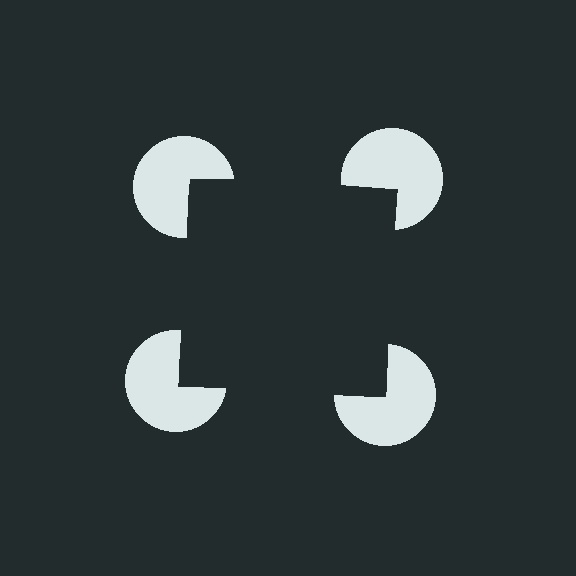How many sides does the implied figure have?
4 sides.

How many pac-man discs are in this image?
There are 4 — one at each vertex of the illusory square.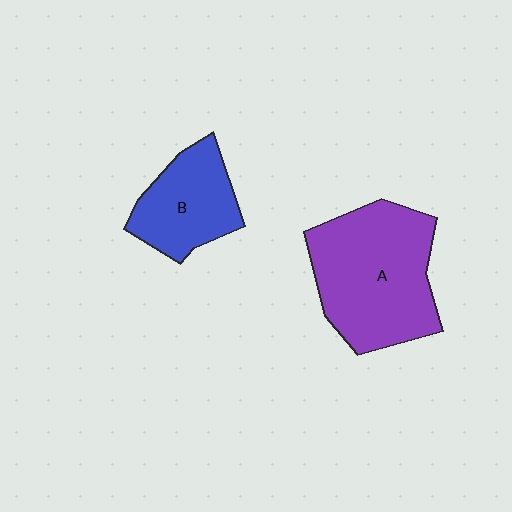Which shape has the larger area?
Shape A (purple).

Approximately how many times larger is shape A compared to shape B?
Approximately 1.8 times.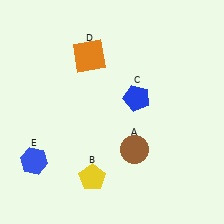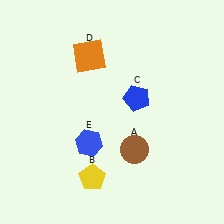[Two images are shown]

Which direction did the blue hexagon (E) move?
The blue hexagon (E) moved right.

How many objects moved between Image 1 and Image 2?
1 object moved between the two images.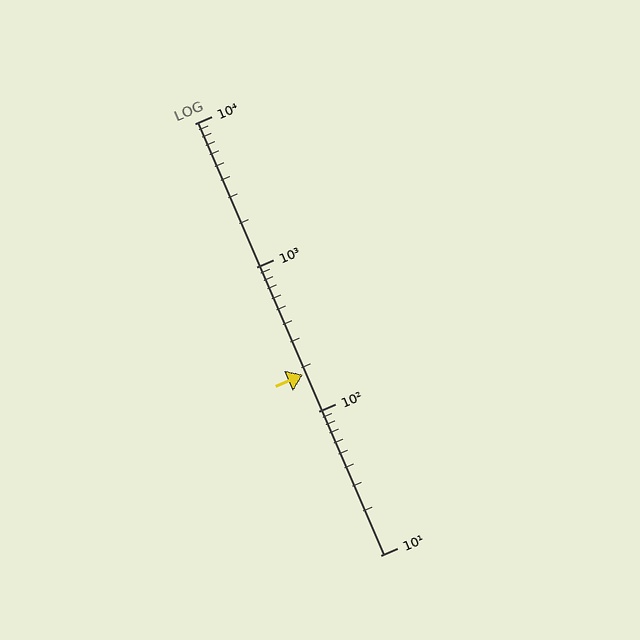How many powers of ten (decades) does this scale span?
The scale spans 3 decades, from 10 to 10000.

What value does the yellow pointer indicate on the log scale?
The pointer indicates approximately 180.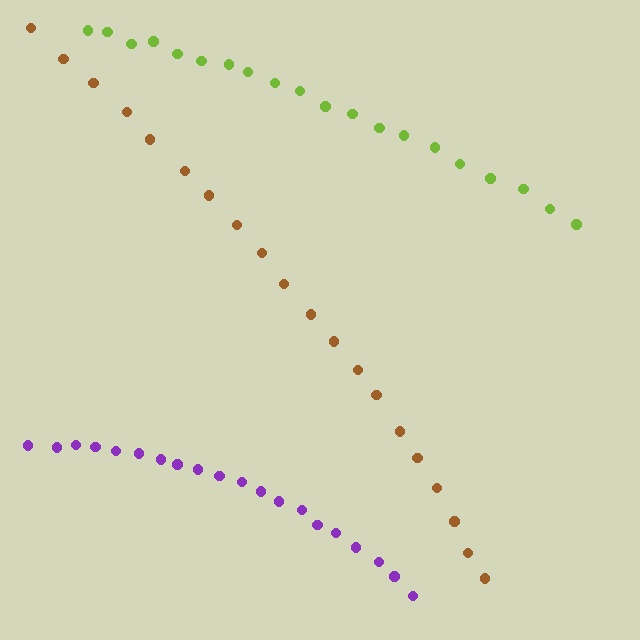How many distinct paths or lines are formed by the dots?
There are 3 distinct paths.